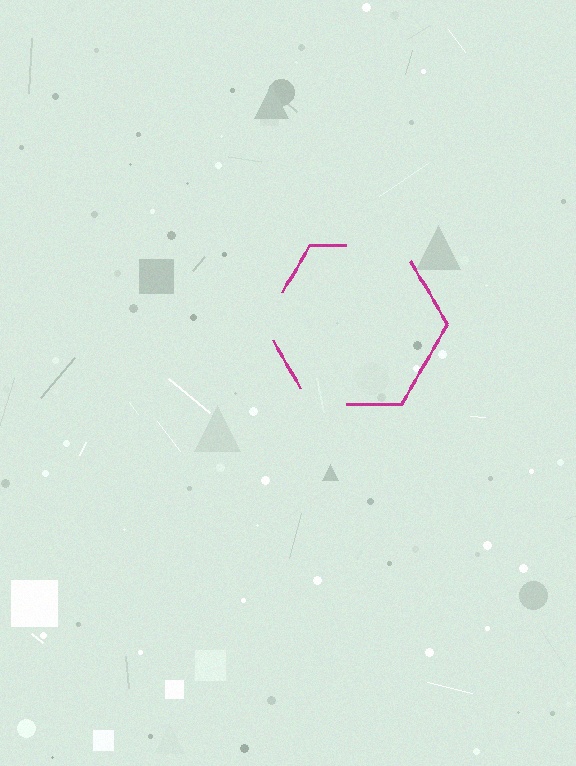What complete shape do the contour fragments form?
The contour fragments form a hexagon.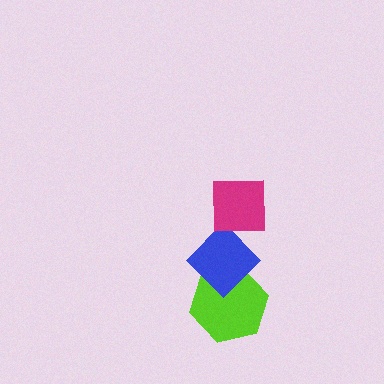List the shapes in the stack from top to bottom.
From top to bottom: the magenta square, the blue diamond, the lime hexagon.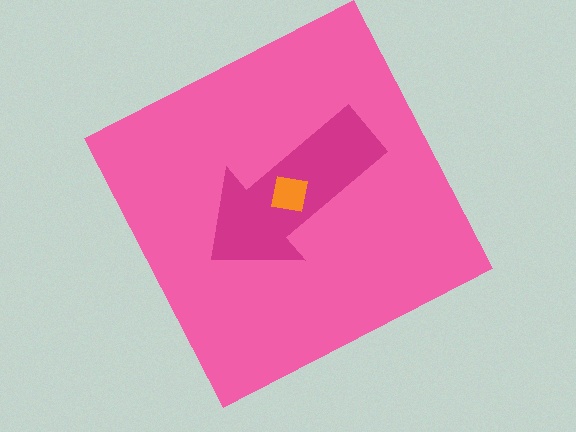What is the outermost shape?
The pink square.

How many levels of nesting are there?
3.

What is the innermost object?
The orange square.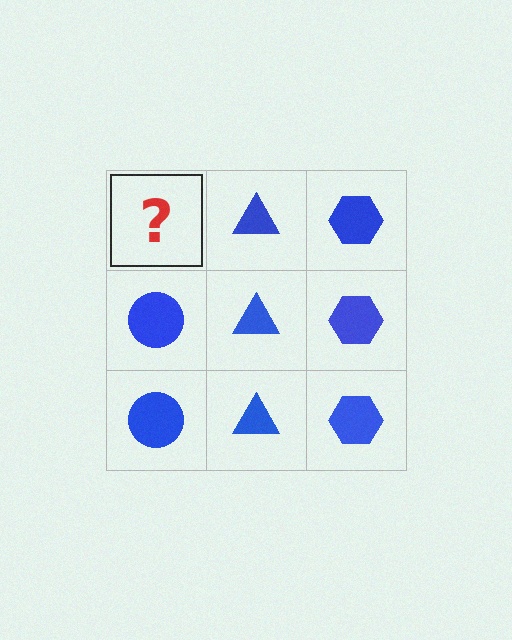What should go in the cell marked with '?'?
The missing cell should contain a blue circle.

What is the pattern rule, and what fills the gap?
The rule is that each column has a consistent shape. The gap should be filled with a blue circle.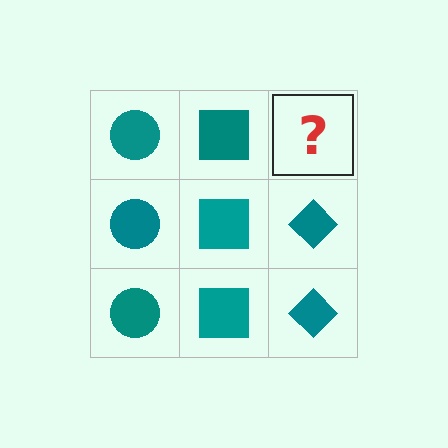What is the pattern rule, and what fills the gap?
The rule is that each column has a consistent shape. The gap should be filled with a teal diamond.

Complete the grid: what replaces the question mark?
The question mark should be replaced with a teal diamond.